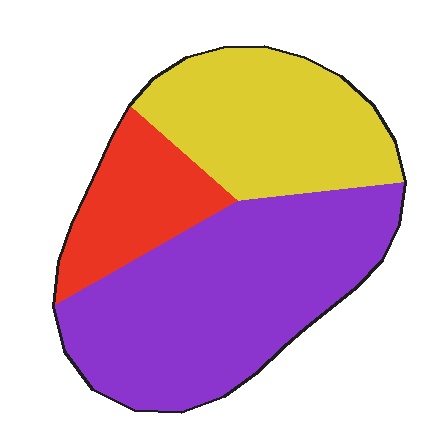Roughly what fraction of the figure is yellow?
Yellow takes up about one third (1/3) of the figure.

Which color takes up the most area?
Purple, at roughly 50%.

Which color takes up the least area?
Red, at roughly 20%.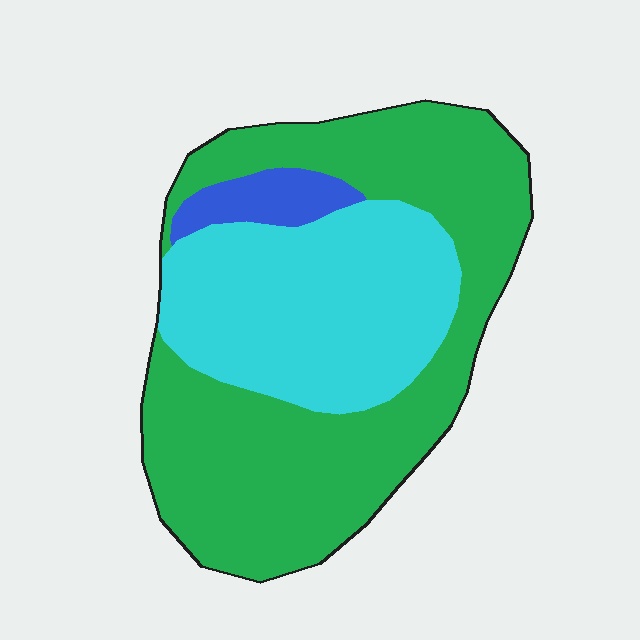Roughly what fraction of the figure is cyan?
Cyan covers roughly 35% of the figure.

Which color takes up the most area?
Green, at roughly 60%.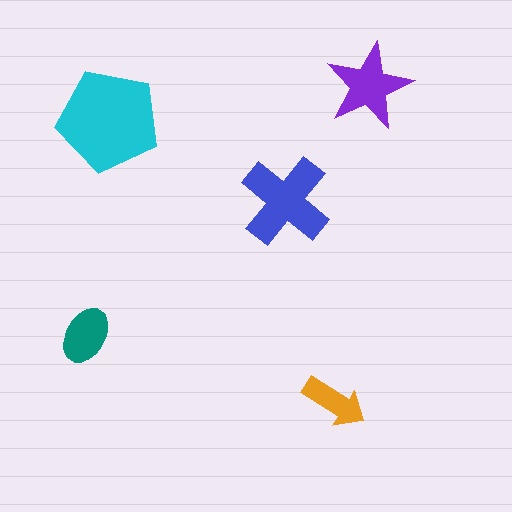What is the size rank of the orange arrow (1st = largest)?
5th.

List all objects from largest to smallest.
The cyan pentagon, the blue cross, the purple star, the teal ellipse, the orange arrow.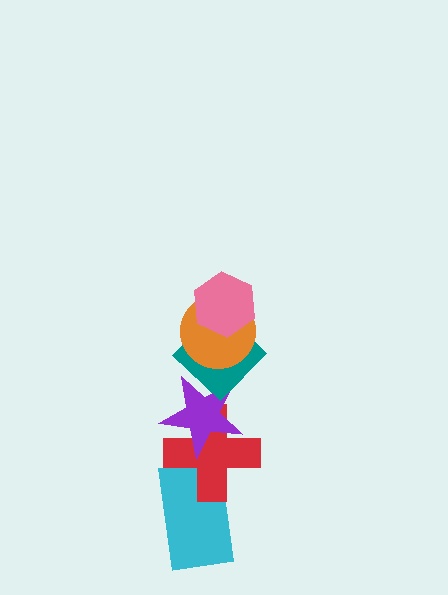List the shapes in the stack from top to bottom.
From top to bottom: the pink hexagon, the orange circle, the teal diamond, the purple star, the red cross, the cyan rectangle.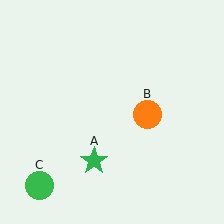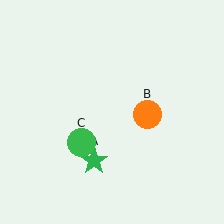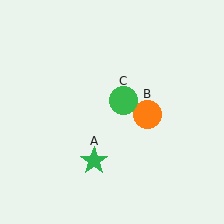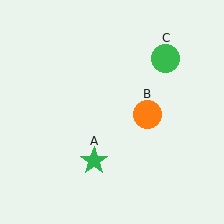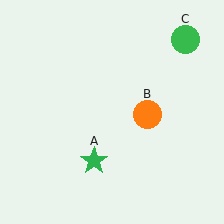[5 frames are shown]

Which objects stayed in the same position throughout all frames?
Green star (object A) and orange circle (object B) remained stationary.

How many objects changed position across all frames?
1 object changed position: green circle (object C).